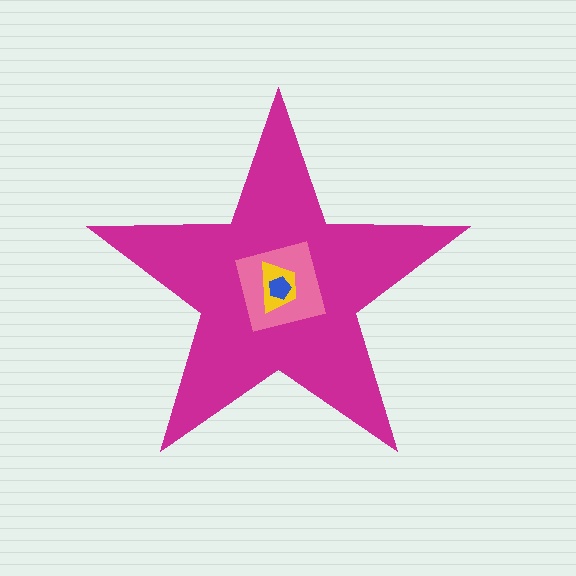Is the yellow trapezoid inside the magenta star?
Yes.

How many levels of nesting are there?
4.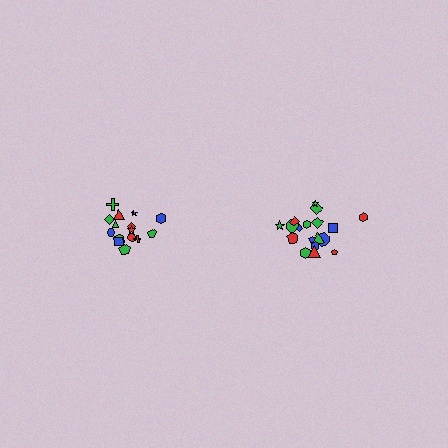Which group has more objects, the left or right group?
The right group.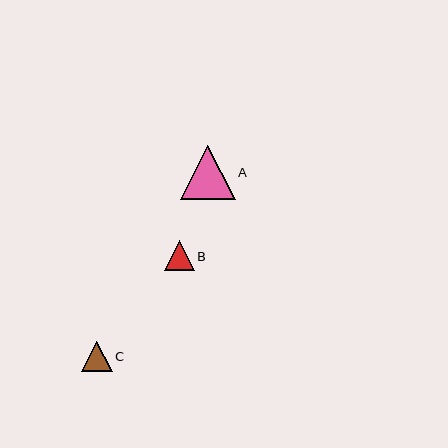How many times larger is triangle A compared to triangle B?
Triangle A is approximately 1.8 times the size of triangle B.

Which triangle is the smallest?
Triangle B is the smallest with a size of approximately 30 pixels.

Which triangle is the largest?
Triangle A is the largest with a size of approximately 55 pixels.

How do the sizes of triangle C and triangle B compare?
Triangle C and triangle B are approximately the same size.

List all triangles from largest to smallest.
From largest to smallest: A, C, B.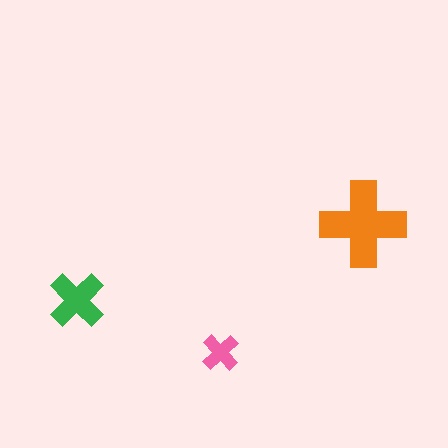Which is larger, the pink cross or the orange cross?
The orange one.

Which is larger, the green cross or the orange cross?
The orange one.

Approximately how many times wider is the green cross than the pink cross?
About 1.5 times wider.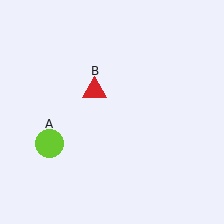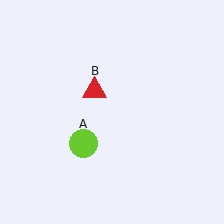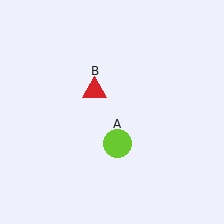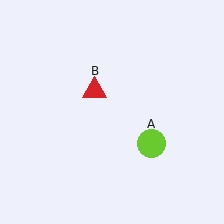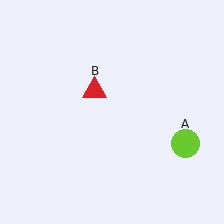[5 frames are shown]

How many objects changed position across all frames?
1 object changed position: lime circle (object A).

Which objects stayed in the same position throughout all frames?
Red triangle (object B) remained stationary.